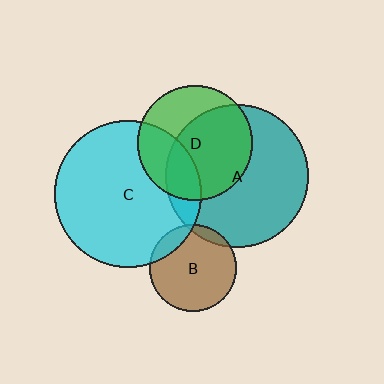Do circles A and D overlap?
Yes.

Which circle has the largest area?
Circle C (cyan).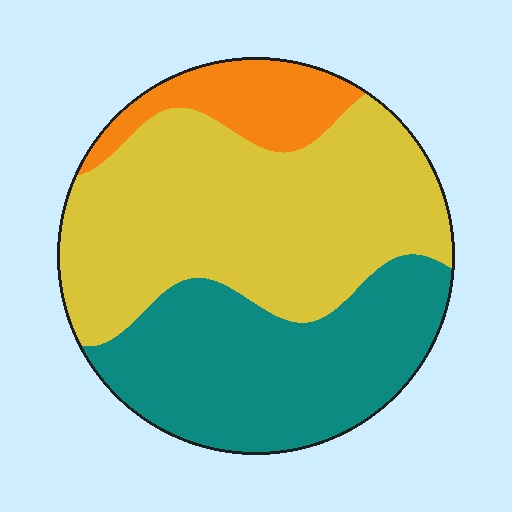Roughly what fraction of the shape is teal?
Teal takes up between a third and a half of the shape.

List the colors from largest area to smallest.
From largest to smallest: yellow, teal, orange.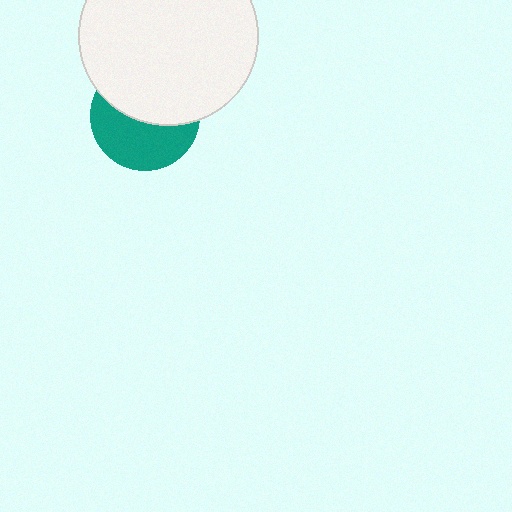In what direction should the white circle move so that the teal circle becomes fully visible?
The white circle should move up. That is the shortest direction to clear the overlap and leave the teal circle fully visible.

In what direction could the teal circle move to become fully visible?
The teal circle could move down. That would shift it out from behind the white circle entirely.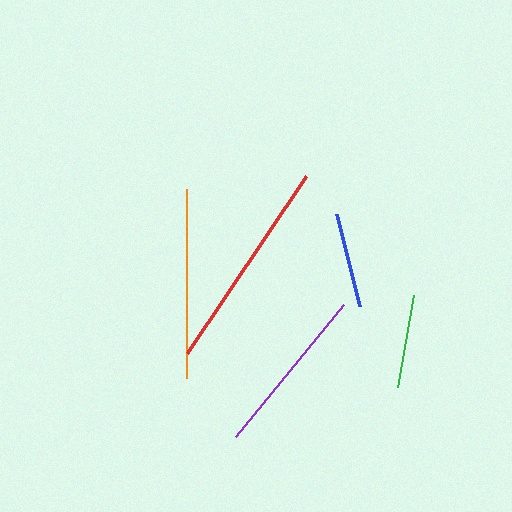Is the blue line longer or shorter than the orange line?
The orange line is longer than the blue line.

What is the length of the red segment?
The red segment is approximately 213 pixels long.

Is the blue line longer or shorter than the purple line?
The purple line is longer than the blue line.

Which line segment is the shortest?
The green line is the shortest at approximately 94 pixels.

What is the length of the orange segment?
The orange segment is approximately 189 pixels long.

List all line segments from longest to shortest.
From longest to shortest: red, orange, purple, blue, green.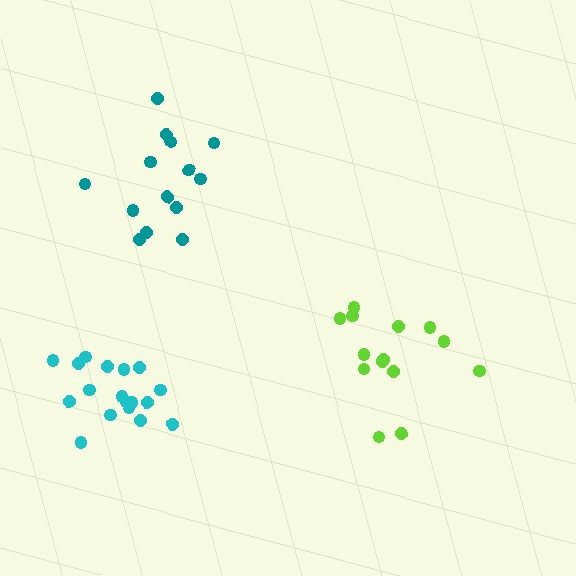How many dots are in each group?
Group 1: 19 dots, Group 2: 14 dots, Group 3: 14 dots (47 total).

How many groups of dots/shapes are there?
There are 3 groups.